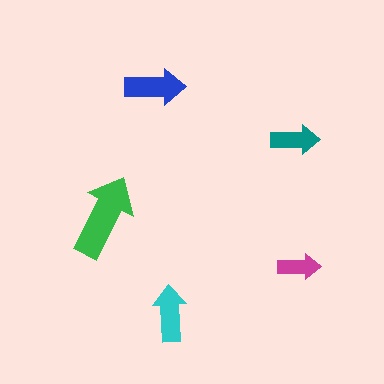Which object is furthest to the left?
The green arrow is leftmost.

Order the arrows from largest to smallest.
the green one, the blue one, the cyan one, the teal one, the magenta one.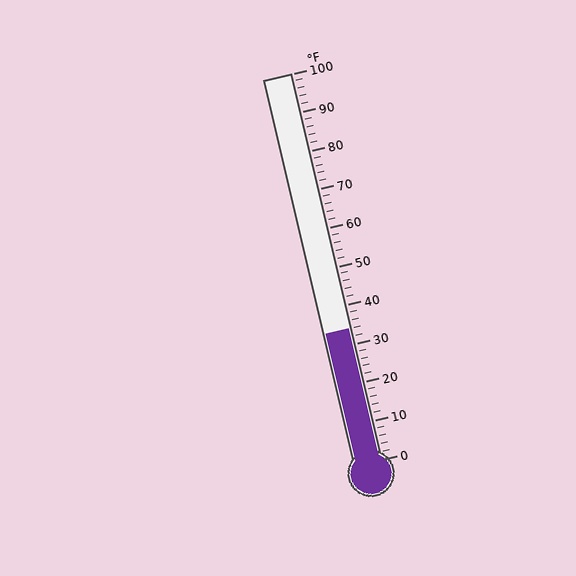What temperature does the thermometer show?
The thermometer shows approximately 34°F.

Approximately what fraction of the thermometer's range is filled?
The thermometer is filled to approximately 35% of its range.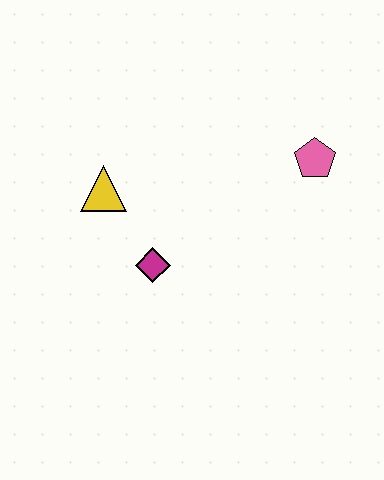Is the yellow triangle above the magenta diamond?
Yes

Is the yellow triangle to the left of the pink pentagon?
Yes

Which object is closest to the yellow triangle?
The magenta diamond is closest to the yellow triangle.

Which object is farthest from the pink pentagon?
The yellow triangle is farthest from the pink pentagon.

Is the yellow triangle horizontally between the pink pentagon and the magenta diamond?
No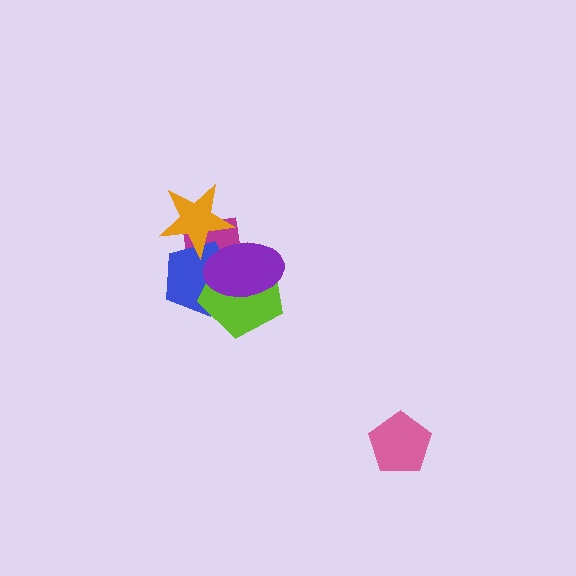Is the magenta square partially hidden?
Yes, it is partially covered by another shape.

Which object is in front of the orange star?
The purple ellipse is in front of the orange star.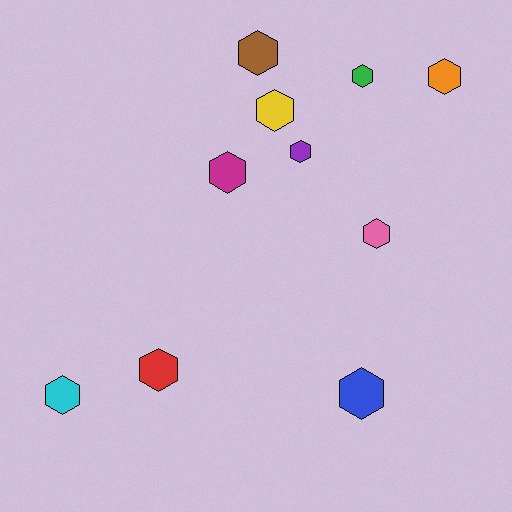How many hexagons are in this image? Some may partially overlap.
There are 10 hexagons.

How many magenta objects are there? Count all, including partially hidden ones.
There is 1 magenta object.